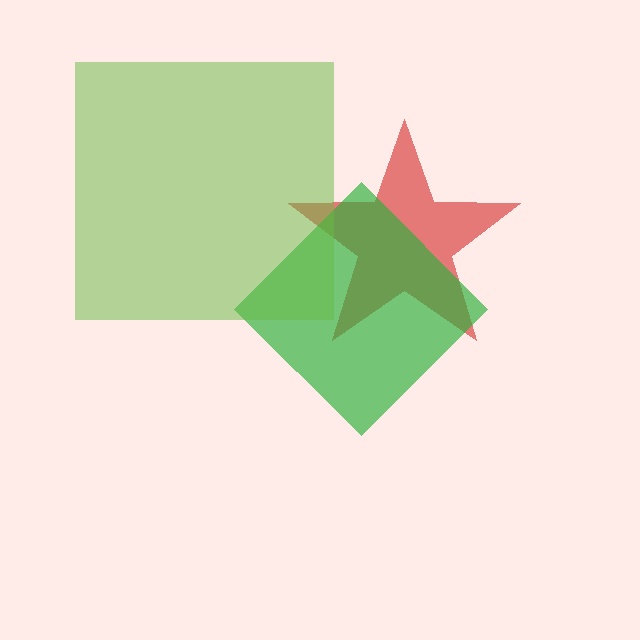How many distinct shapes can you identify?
There are 3 distinct shapes: a red star, a green diamond, a lime square.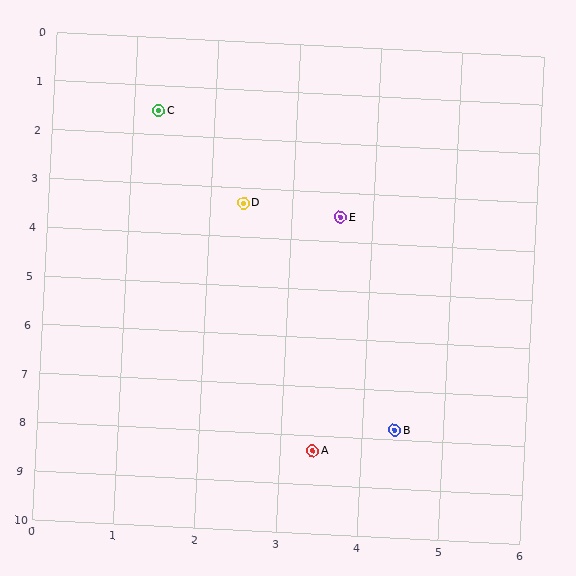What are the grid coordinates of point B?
Point B is at approximately (4.4, 7.8).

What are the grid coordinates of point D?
Point D is at approximately (2.4, 3.3).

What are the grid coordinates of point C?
Point C is at approximately (1.3, 1.5).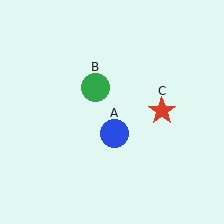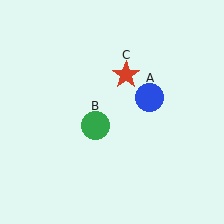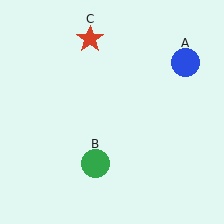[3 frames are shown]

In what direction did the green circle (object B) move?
The green circle (object B) moved down.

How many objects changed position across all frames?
3 objects changed position: blue circle (object A), green circle (object B), red star (object C).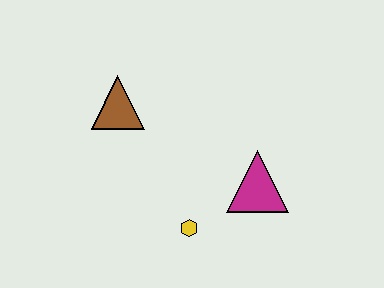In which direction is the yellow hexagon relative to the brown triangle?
The yellow hexagon is below the brown triangle.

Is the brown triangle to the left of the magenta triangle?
Yes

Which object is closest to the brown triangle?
The yellow hexagon is closest to the brown triangle.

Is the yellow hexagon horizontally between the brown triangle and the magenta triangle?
Yes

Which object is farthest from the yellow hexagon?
The brown triangle is farthest from the yellow hexagon.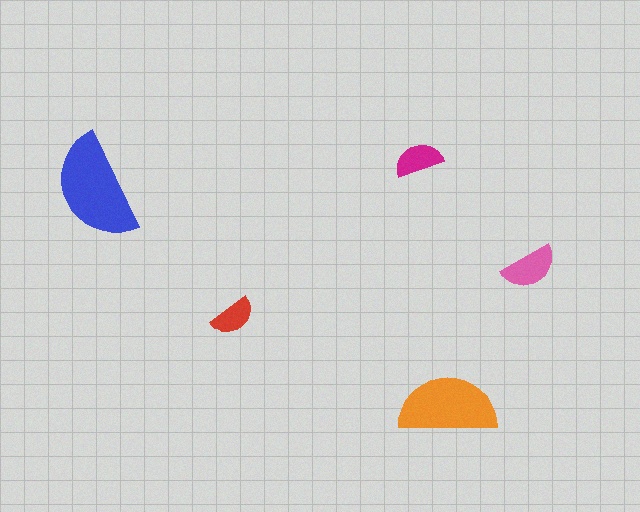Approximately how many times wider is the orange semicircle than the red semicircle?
About 2 times wider.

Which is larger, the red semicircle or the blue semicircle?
The blue one.